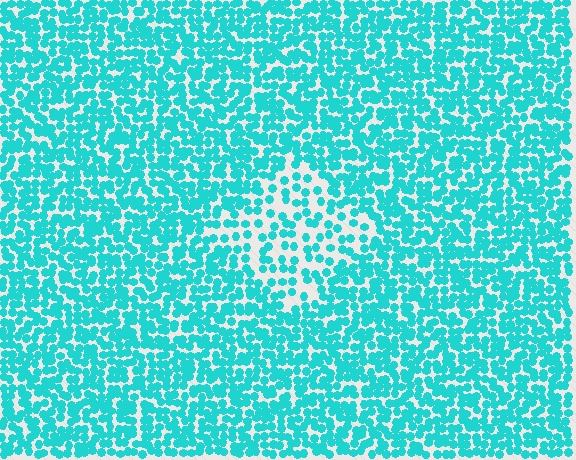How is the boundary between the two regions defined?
The boundary is defined by a change in element density (approximately 2.0x ratio). All elements are the same color, size, and shape.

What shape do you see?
I see a diamond.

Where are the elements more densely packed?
The elements are more densely packed outside the diamond boundary.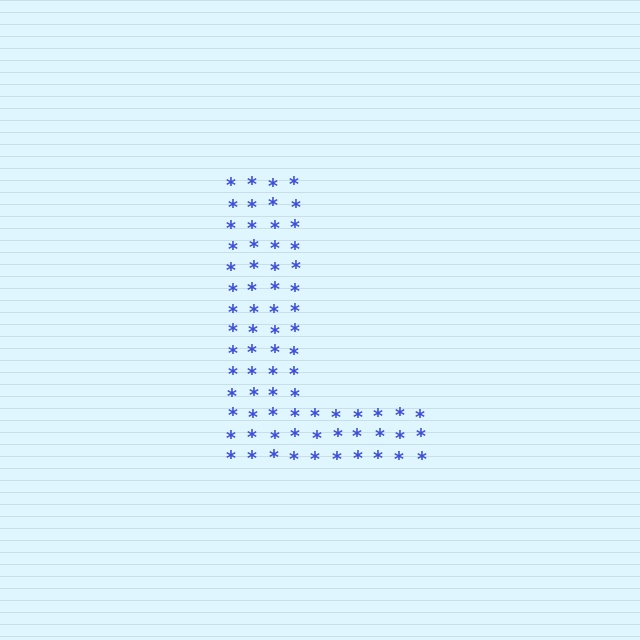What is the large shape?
The large shape is the letter L.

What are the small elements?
The small elements are asterisks.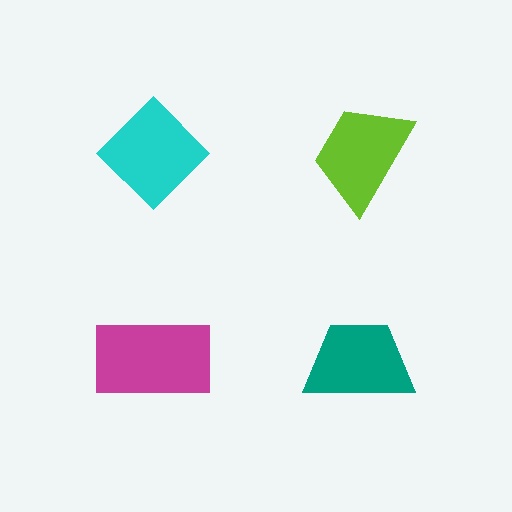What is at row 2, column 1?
A magenta rectangle.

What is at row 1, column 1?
A cyan diamond.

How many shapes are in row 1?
2 shapes.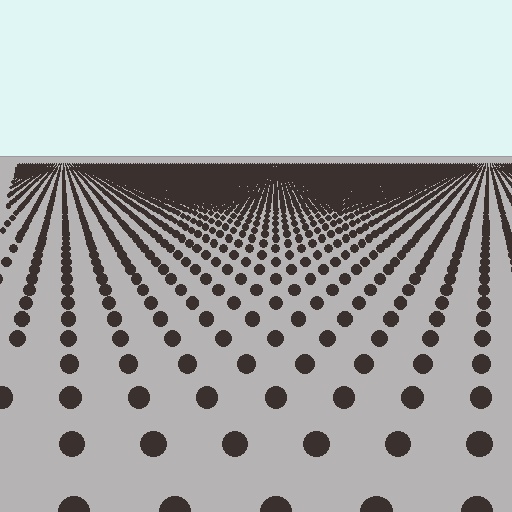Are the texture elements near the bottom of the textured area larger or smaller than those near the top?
Larger. Near the bottom, elements are closer to the viewer and appear at a bigger on-screen size.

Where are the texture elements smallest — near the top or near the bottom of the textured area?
Near the top.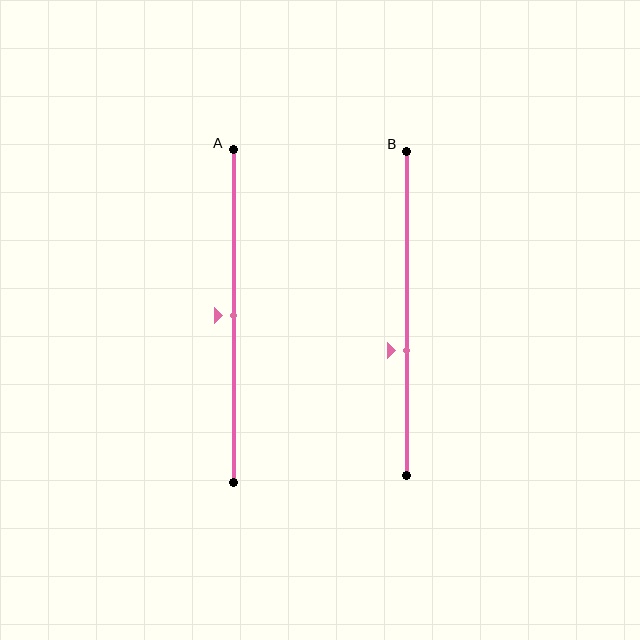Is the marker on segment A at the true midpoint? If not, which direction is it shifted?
Yes, the marker on segment A is at the true midpoint.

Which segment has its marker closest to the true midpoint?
Segment A has its marker closest to the true midpoint.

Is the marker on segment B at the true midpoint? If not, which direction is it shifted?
No, the marker on segment B is shifted downward by about 12% of the segment length.